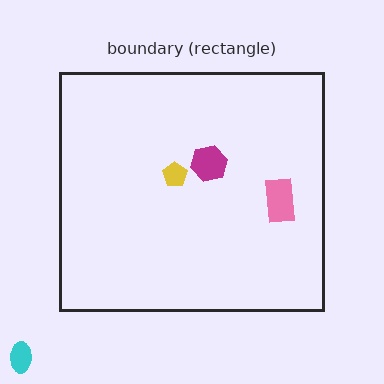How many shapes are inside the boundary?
3 inside, 1 outside.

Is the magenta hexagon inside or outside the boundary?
Inside.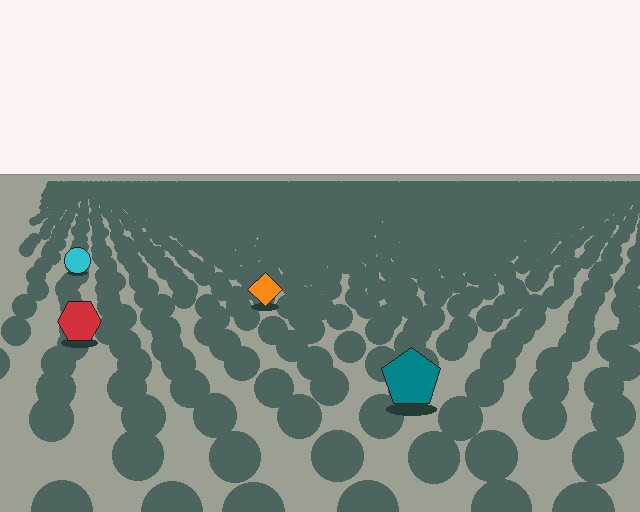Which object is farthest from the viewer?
The cyan circle is farthest from the viewer. It appears smaller and the ground texture around it is denser.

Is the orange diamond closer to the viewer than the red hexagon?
No. The red hexagon is closer — you can tell from the texture gradient: the ground texture is coarser near it.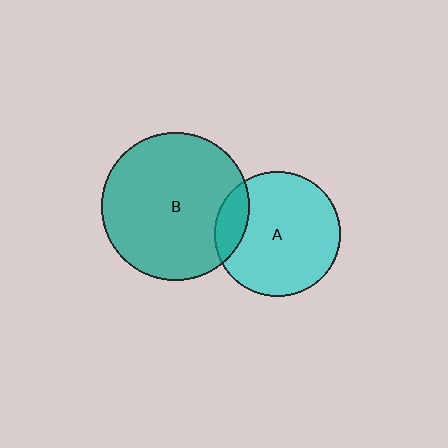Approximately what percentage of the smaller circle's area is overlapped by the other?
Approximately 15%.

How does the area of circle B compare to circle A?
Approximately 1.4 times.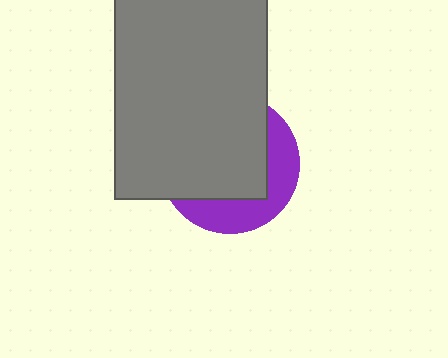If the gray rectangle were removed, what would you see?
You would see the complete purple circle.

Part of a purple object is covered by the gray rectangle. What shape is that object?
It is a circle.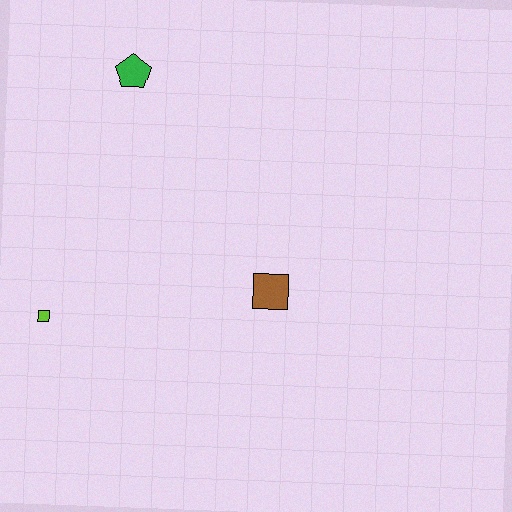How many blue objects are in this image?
There are no blue objects.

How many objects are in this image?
There are 3 objects.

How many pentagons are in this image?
There is 1 pentagon.